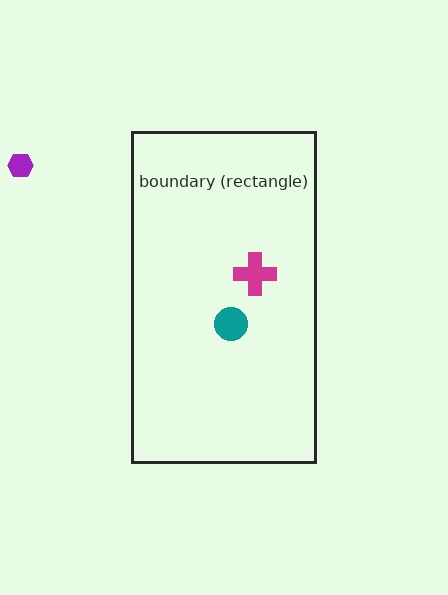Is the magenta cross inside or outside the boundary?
Inside.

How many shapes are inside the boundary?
2 inside, 1 outside.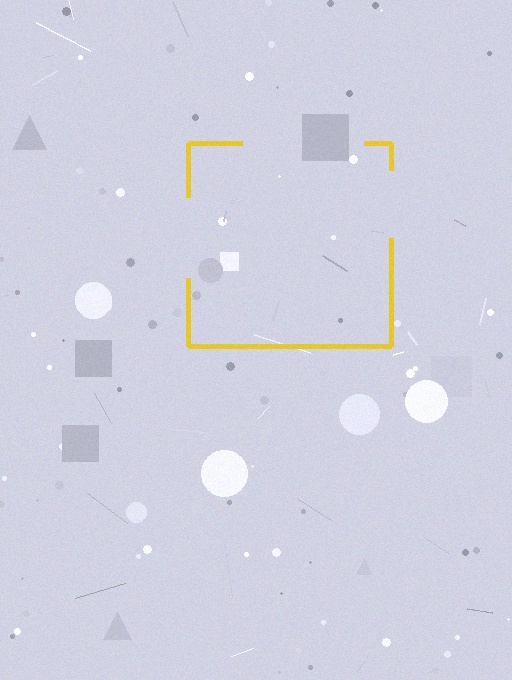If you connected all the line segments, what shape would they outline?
They would outline a square.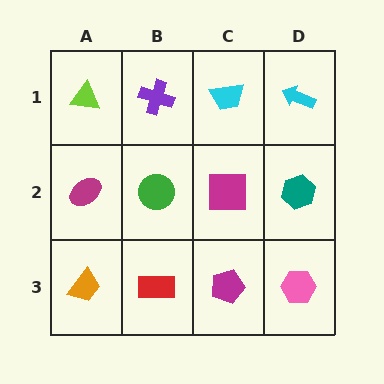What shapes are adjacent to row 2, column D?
A cyan arrow (row 1, column D), a pink hexagon (row 3, column D), a magenta square (row 2, column C).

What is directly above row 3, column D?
A teal hexagon.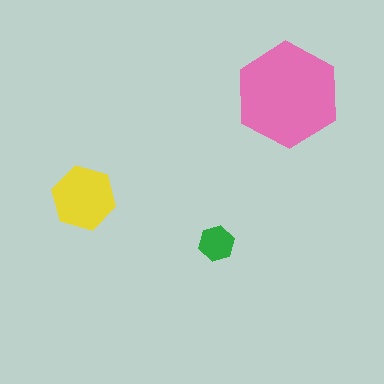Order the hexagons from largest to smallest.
the pink one, the yellow one, the green one.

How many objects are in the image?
There are 3 objects in the image.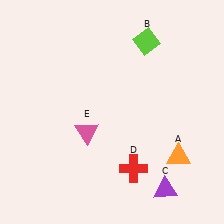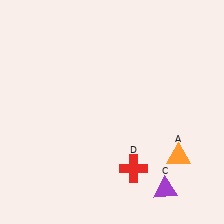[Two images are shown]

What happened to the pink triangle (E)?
The pink triangle (E) was removed in Image 2. It was in the bottom-left area of Image 1.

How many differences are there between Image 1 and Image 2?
There are 2 differences between the two images.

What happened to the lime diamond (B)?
The lime diamond (B) was removed in Image 2. It was in the top-right area of Image 1.